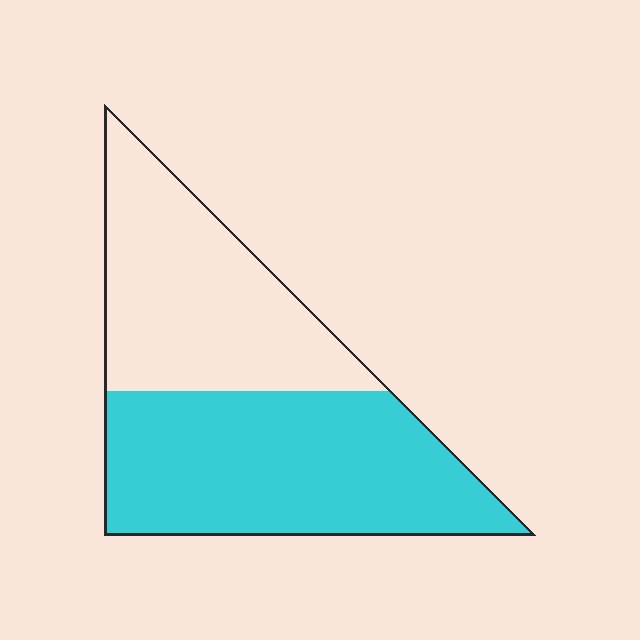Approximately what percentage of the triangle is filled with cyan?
Approximately 55%.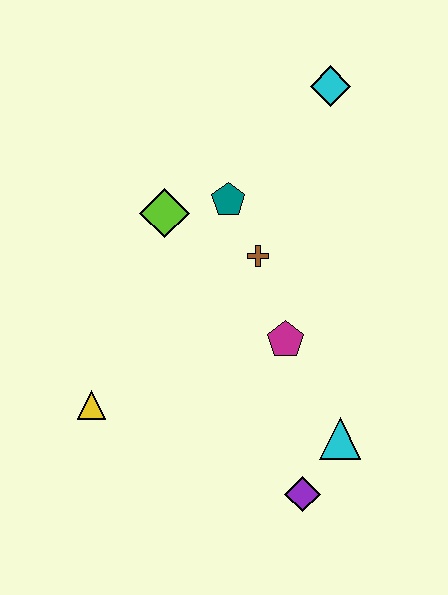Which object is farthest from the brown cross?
The purple diamond is farthest from the brown cross.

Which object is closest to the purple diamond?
The cyan triangle is closest to the purple diamond.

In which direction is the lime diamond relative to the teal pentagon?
The lime diamond is to the left of the teal pentagon.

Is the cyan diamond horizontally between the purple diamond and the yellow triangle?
No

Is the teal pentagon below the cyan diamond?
Yes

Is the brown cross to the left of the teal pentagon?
No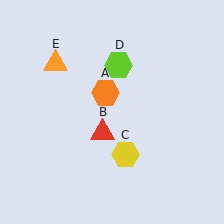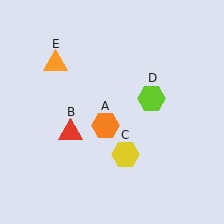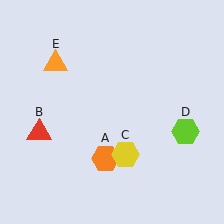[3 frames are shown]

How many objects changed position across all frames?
3 objects changed position: orange hexagon (object A), red triangle (object B), lime hexagon (object D).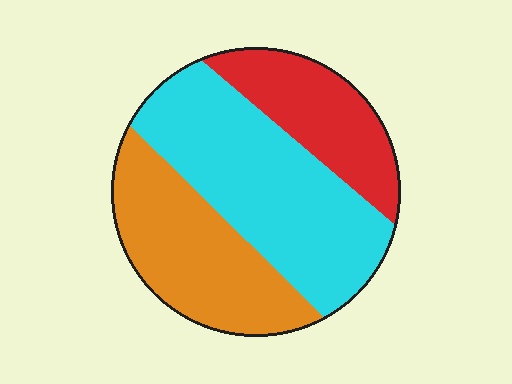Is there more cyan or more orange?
Cyan.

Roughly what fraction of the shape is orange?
Orange covers 32% of the shape.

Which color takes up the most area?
Cyan, at roughly 45%.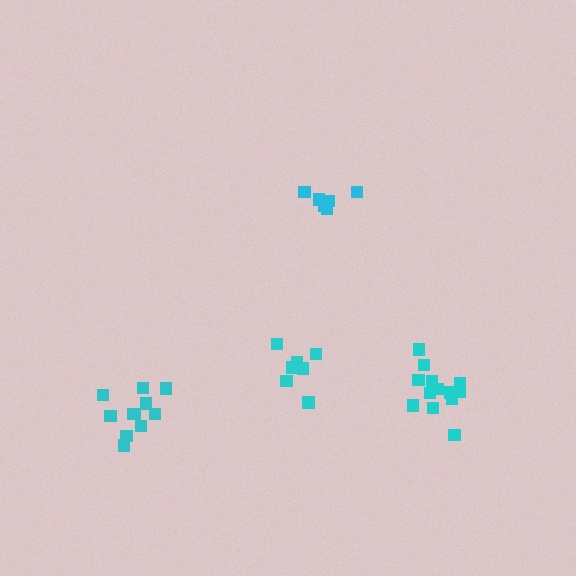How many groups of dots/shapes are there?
There are 4 groups.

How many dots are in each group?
Group 1: 11 dots, Group 2: 13 dots, Group 3: 7 dots, Group 4: 9 dots (40 total).